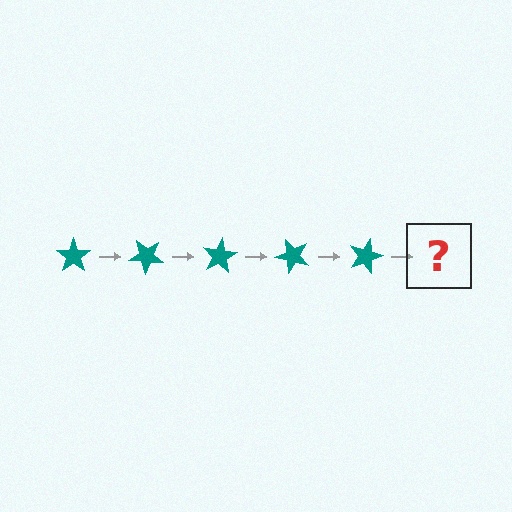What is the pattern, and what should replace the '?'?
The pattern is that the star rotates 40 degrees each step. The '?' should be a teal star rotated 200 degrees.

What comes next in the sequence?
The next element should be a teal star rotated 200 degrees.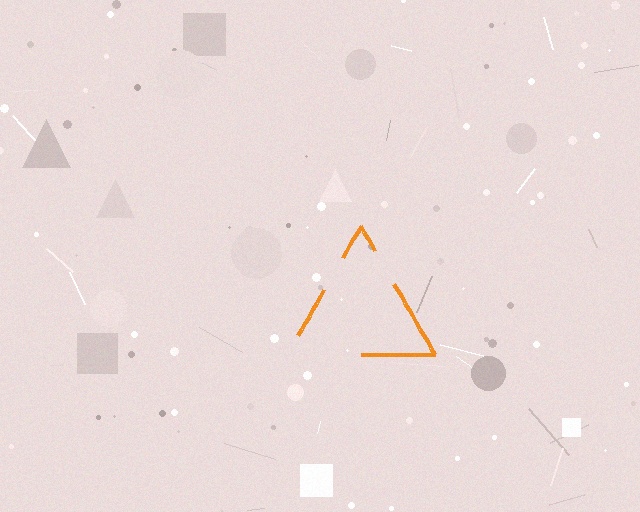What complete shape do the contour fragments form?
The contour fragments form a triangle.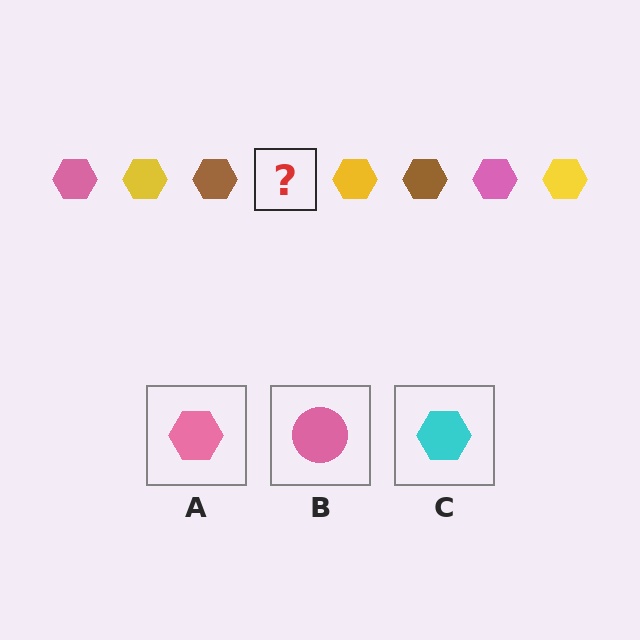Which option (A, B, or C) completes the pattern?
A.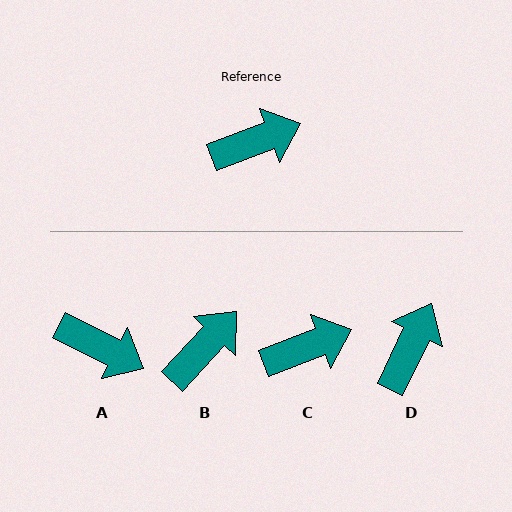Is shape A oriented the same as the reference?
No, it is off by about 48 degrees.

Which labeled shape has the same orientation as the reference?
C.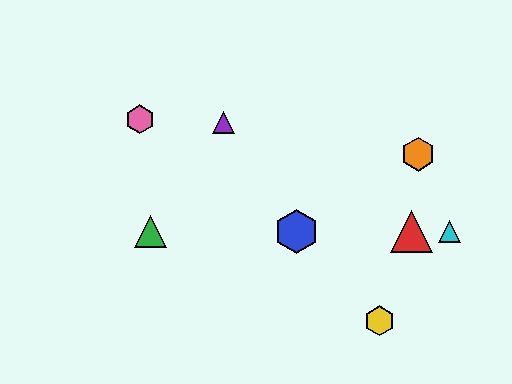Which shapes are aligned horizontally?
The red triangle, the blue hexagon, the green triangle, the cyan triangle are aligned horizontally.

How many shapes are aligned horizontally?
4 shapes (the red triangle, the blue hexagon, the green triangle, the cyan triangle) are aligned horizontally.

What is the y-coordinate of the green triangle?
The green triangle is at y≈232.